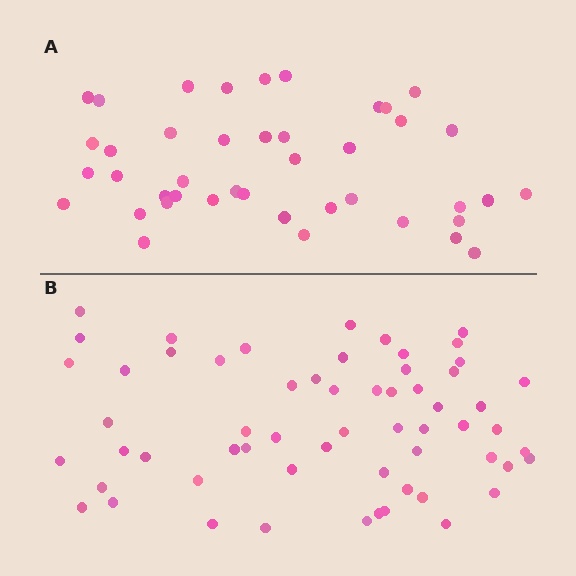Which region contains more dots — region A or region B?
Region B (the bottom region) has more dots.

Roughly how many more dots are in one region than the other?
Region B has approximately 20 more dots than region A.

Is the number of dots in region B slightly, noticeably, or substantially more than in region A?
Region B has noticeably more, but not dramatically so. The ratio is roughly 1.4 to 1.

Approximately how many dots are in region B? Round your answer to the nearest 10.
About 60 dots.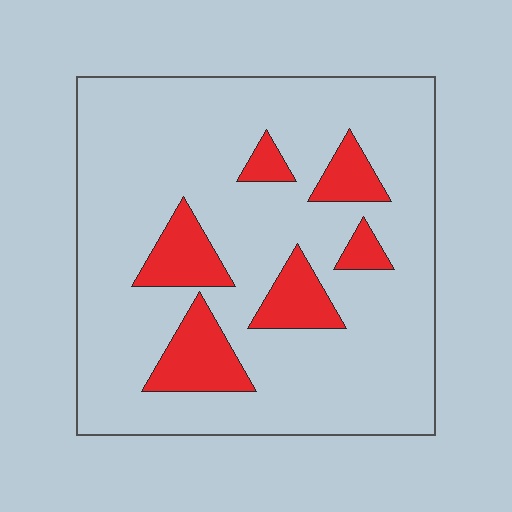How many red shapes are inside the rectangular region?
6.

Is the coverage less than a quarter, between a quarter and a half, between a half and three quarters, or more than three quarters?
Less than a quarter.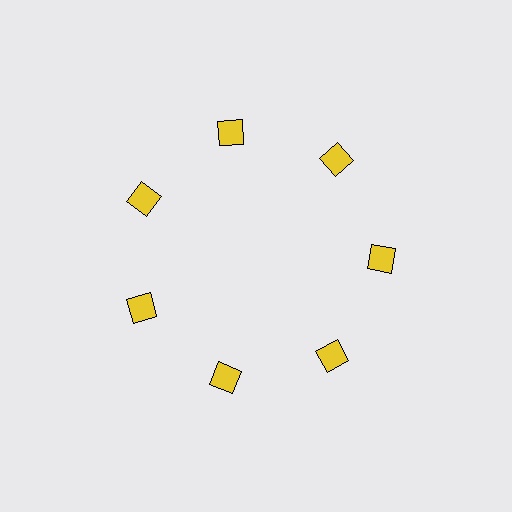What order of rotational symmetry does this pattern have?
This pattern has 7-fold rotational symmetry.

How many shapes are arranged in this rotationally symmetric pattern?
There are 7 shapes, arranged in 7 groups of 1.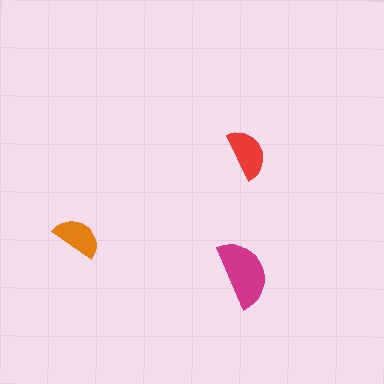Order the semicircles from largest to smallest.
the magenta one, the red one, the orange one.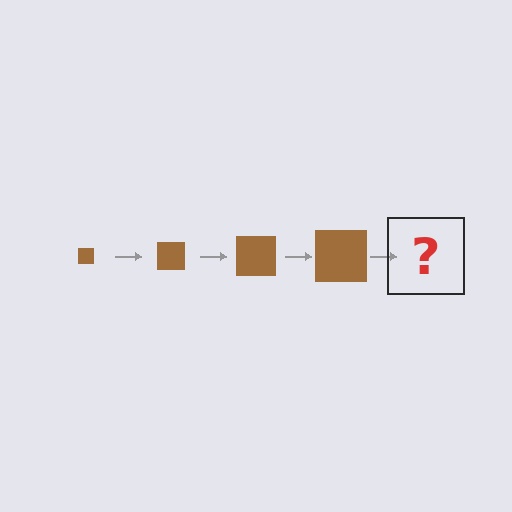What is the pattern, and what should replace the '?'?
The pattern is that the square gets progressively larger each step. The '?' should be a brown square, larger than the previous one.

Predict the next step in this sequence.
The next step is a brown square, larger than the previous one.